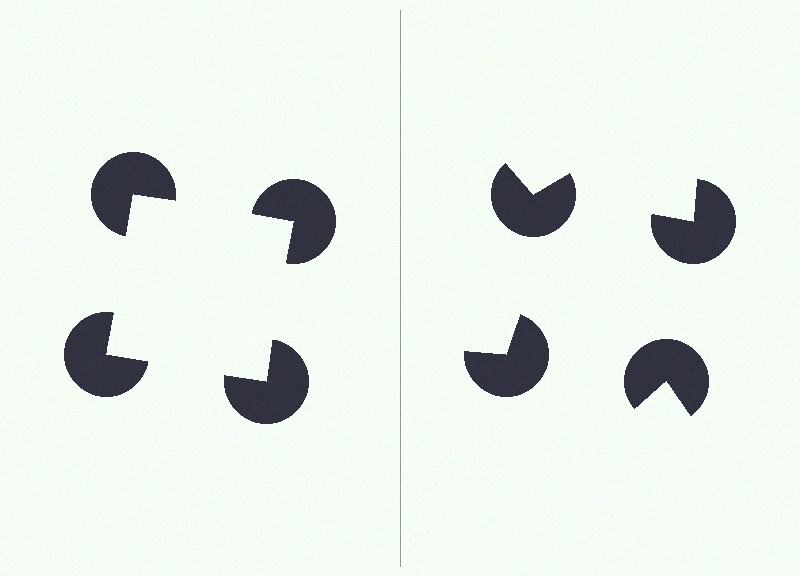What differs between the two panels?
The pac-man discs are positioned identically on both sides; only the wedge orientations differ. On the left they align to a square; on the right they are misaligned.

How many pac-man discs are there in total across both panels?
8 — 4 on each side.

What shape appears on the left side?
An illusory square.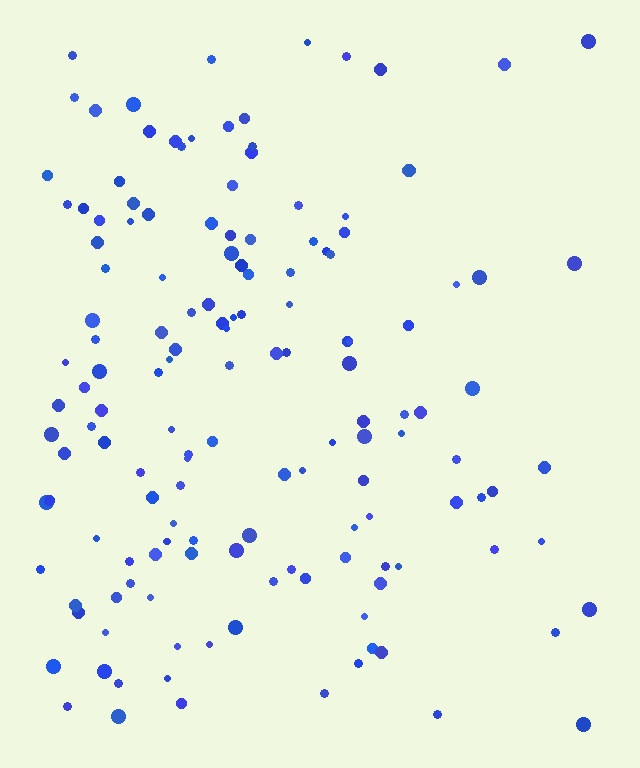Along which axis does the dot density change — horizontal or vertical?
Horizontal.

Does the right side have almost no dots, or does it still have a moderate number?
Still a moderate number, just noticeably fewer than the left.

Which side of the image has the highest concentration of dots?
The left.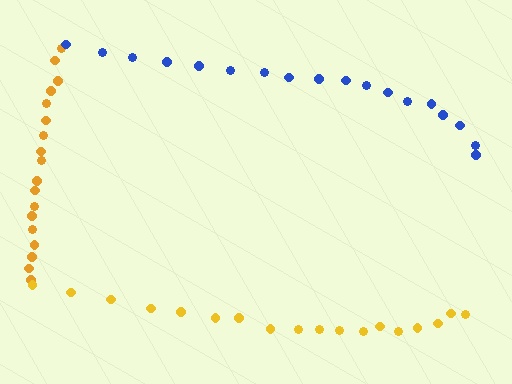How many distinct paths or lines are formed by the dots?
There are 3 distinct paths.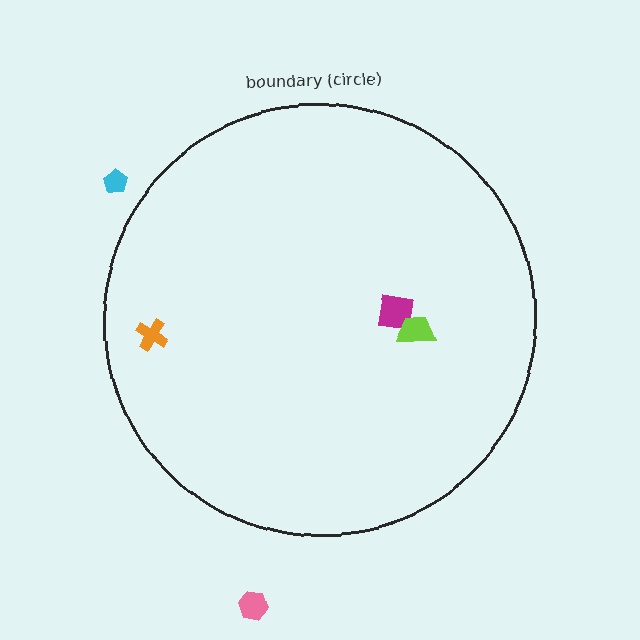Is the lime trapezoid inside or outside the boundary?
Inside.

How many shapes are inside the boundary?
3 inside, 2 outside.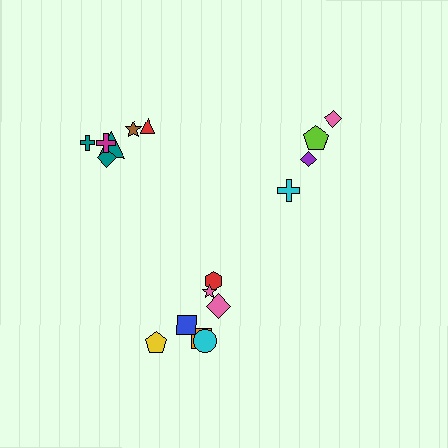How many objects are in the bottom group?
There are 7 objects.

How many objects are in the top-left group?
There are 6 objects.